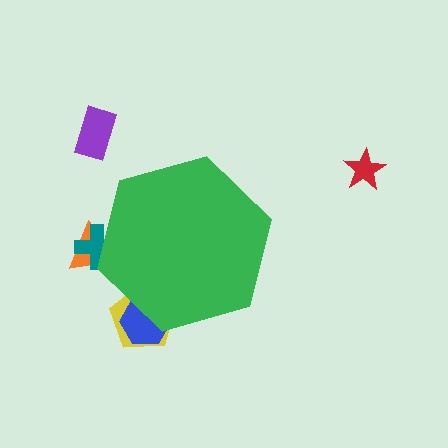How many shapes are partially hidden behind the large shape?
4 shapes are partially hidden.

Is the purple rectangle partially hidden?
No, the purple rectangle is fully visible.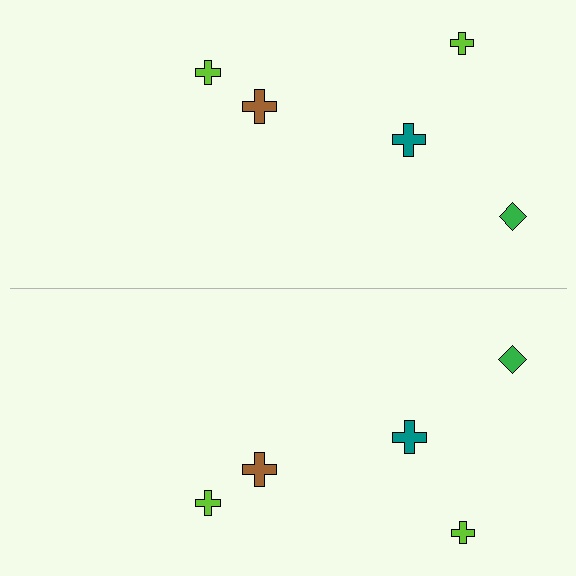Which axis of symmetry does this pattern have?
The pattern has a horizontal axis of symmetry running through the center of the image.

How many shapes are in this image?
There are 10 shapes in this image.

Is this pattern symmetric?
Yes, this pattern has bilateral (reflection) symmetry.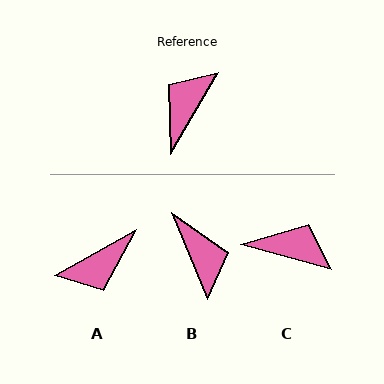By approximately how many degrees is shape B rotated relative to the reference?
Approximately 127 degrees clockwise.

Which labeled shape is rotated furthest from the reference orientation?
A, about 149 degrees away.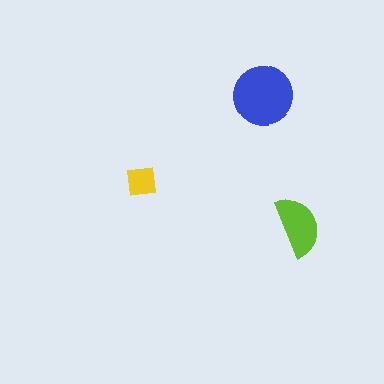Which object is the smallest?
The yellow square.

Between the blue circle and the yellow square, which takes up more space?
The blue circle.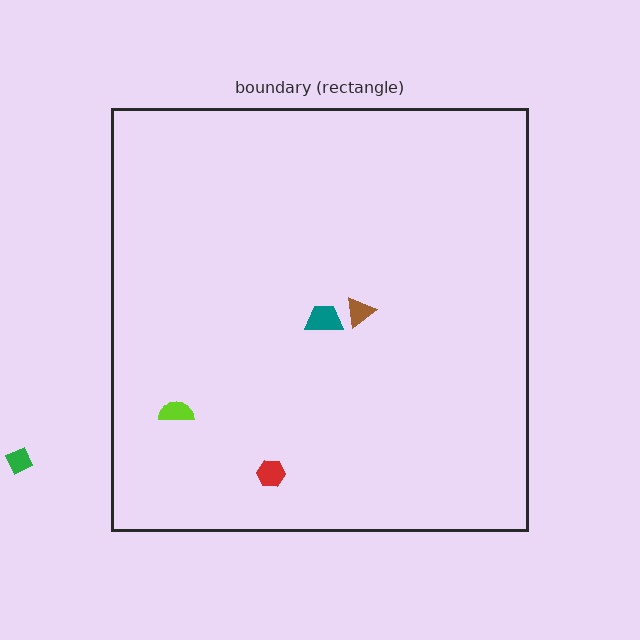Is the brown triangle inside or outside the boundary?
Inside.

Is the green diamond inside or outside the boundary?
Outside.